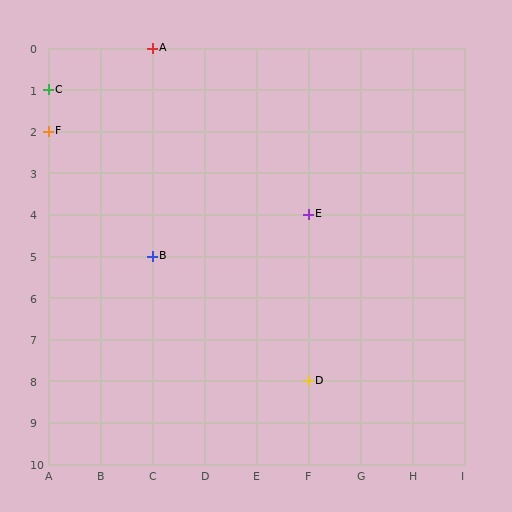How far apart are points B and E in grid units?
Points B and E are 3 columns and 1 row apart (about 3.2 grid units diagonally).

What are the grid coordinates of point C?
Point C is at grid coordinates (A, 1).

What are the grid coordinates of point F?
Point F is at grid coordinates (A, 2).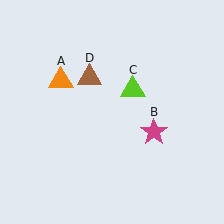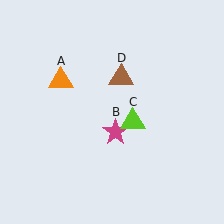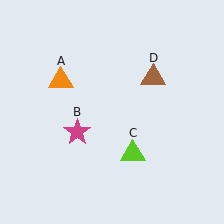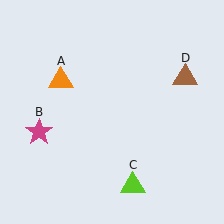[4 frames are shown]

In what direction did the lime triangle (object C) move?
The lime triangle (object C) moved down.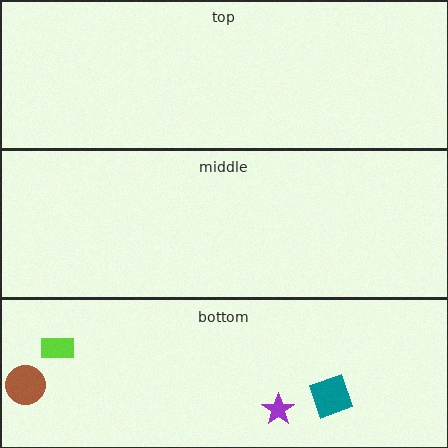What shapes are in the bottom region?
The teal diamond, the brown circle, the lime rectangle, the purple star.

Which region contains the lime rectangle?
The bottom region.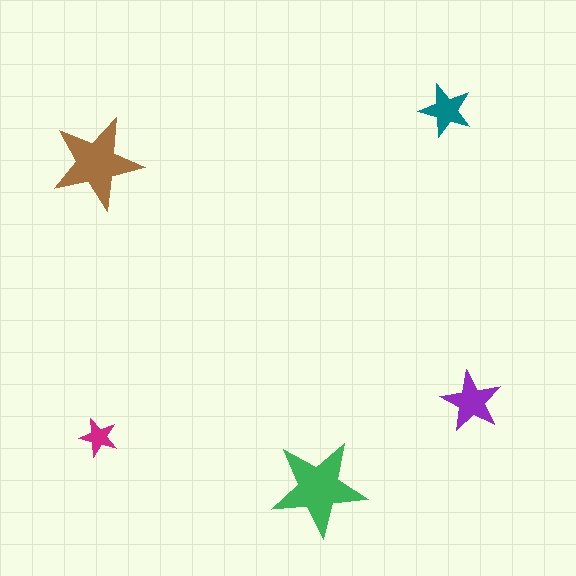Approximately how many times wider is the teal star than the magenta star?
About 1.5 times wider.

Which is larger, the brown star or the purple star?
The brown one.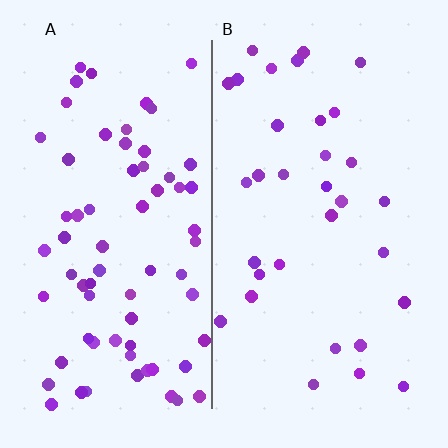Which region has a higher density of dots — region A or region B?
A (the left).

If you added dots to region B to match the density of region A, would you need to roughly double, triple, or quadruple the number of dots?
Approximately double.